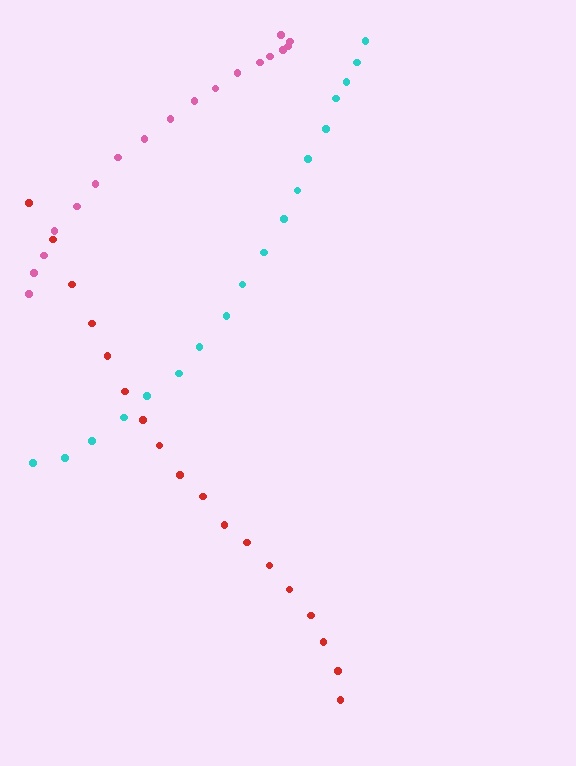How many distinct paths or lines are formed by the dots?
There are 3 distinct paths.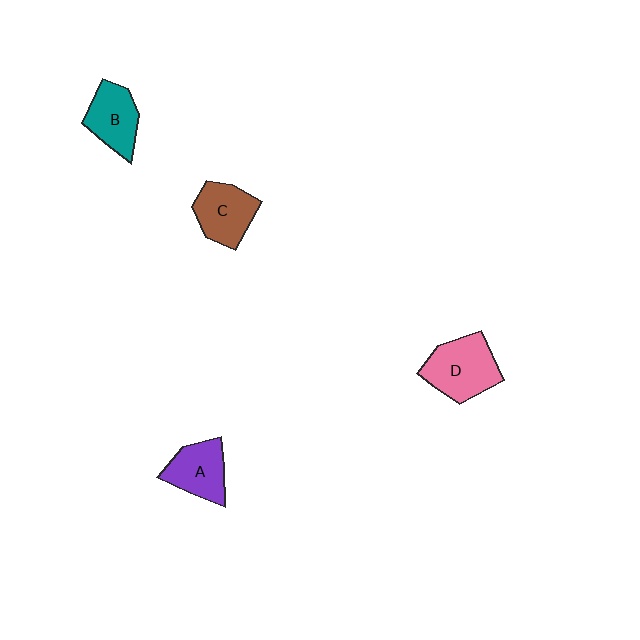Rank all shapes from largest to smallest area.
From largest to smallest: D (pink), C (brown), A (purple), B (teal).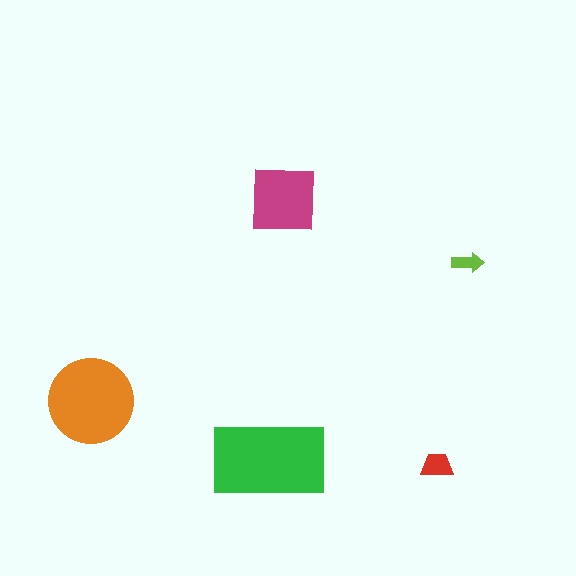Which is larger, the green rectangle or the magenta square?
The green rectangle.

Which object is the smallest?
The lime arrow.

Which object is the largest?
The green rectangle.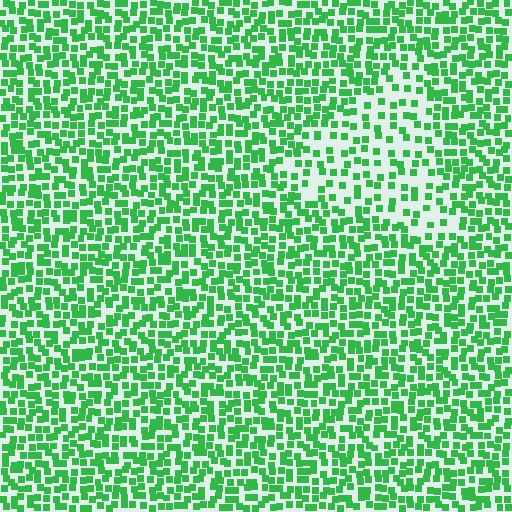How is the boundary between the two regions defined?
The boundary is defined by a change in element density (approximately 1.9x ratio). All elements are the same color, size, and shape.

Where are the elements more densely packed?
The elements are more densely packed outside the triangle boundary.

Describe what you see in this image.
The image contains small green elements arranged at two different densities. A triangle-shaped region is visible where the elements are less densely packed than the surrounding area.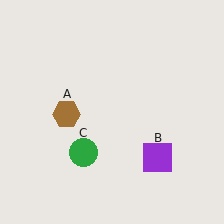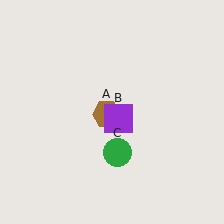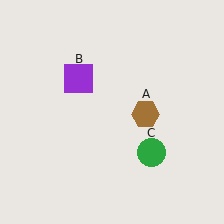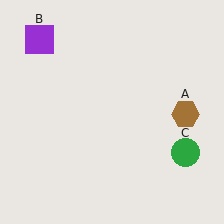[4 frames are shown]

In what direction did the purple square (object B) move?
The purple square (object B) moved up and to the left.